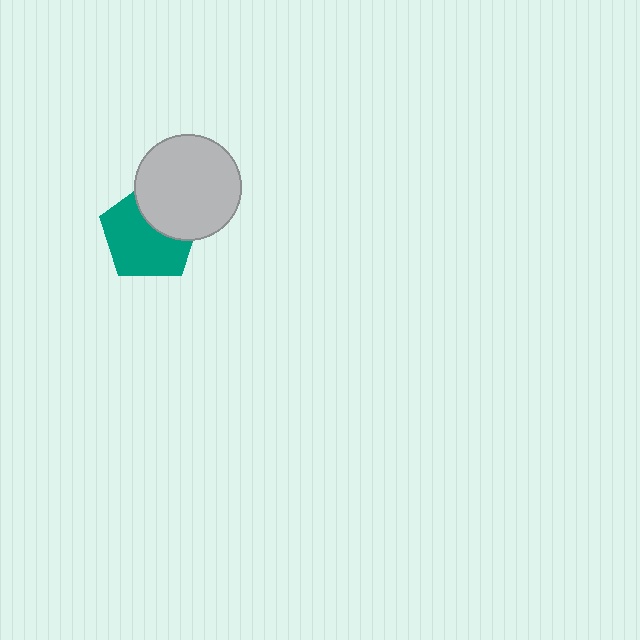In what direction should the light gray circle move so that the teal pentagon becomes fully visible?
The light gray circle should move toward the upper-right. That is the shortest direction to clear the overlap and leave the teal pentagon fully visible.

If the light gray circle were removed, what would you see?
You would see the complete teal pentagon.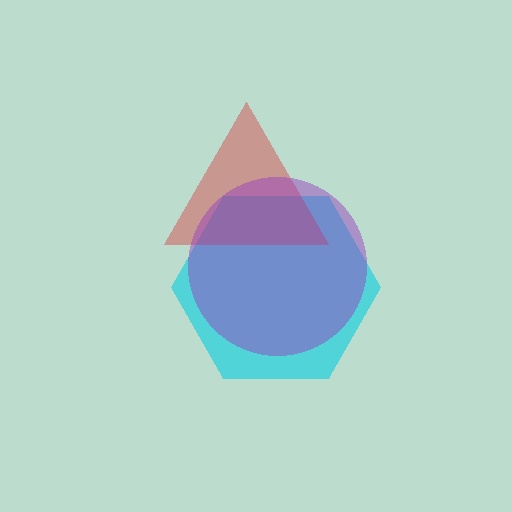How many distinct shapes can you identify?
There are 3 distinct shapes: a cyan hexagon, a red triangle, a purple circle.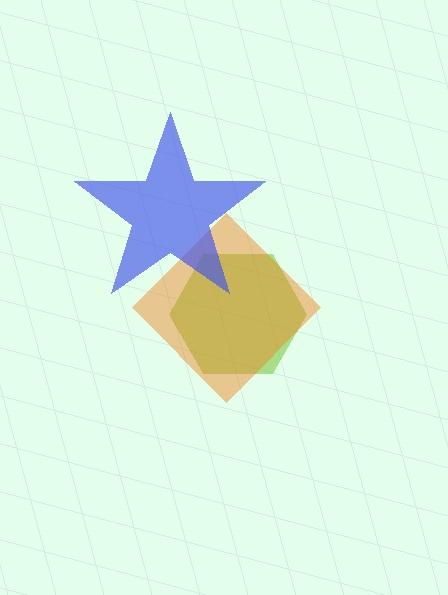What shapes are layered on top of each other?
The layered shapes are: a lime hexagon, an orange diamond, a blue star.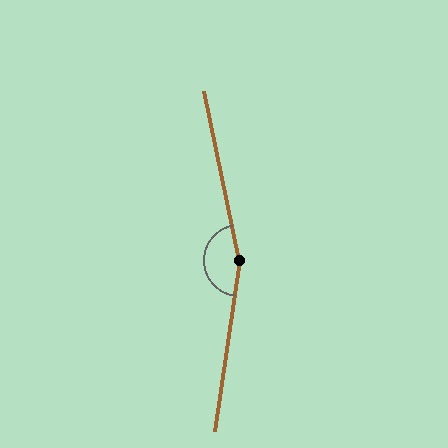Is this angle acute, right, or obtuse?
It is obtuse.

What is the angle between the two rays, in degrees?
Approximately 160 degrees.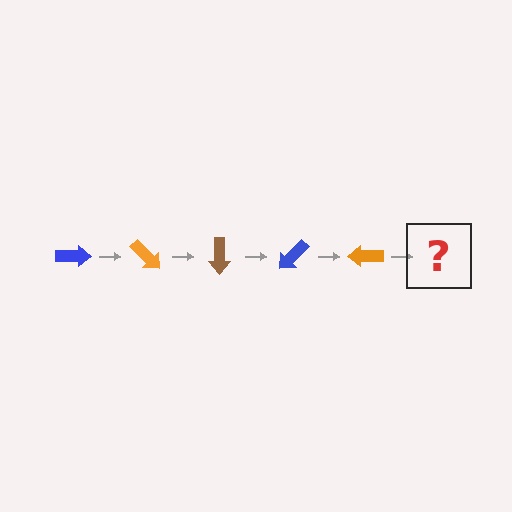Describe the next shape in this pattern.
It should be a brown arrow, rotated 225 degrees from the start.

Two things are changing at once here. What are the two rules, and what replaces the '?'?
The two rules are that it rotates 45 degrees each step and the color cycles through blue, orange, and brown. The '?' should be a brown arrow, rotated 225 degrees from the start.